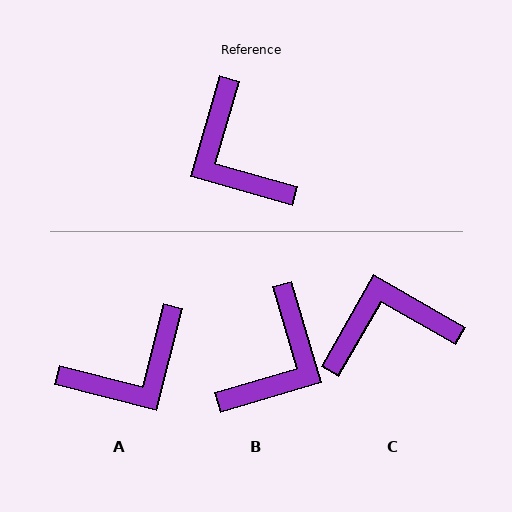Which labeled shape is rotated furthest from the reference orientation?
B, about 122 degrees away.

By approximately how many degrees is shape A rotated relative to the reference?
Approximately 92 degrees counter-clockwise.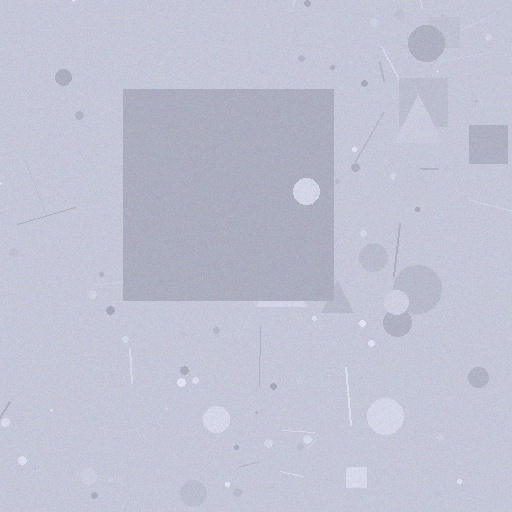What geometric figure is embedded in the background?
A square is embedded in the background.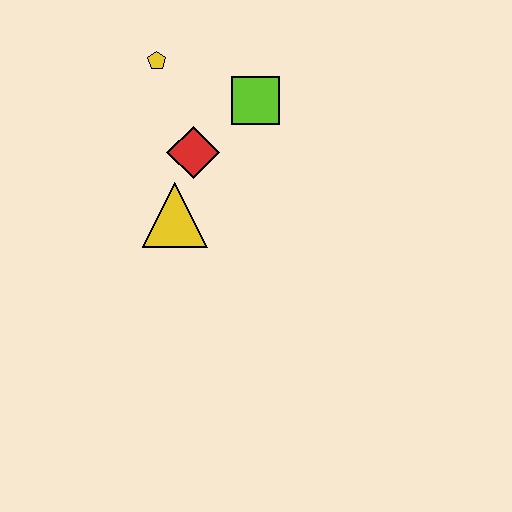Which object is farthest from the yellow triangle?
The yellow pentagon is farthest from the yellow triangle.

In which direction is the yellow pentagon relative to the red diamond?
The yellow pentagon is above the red diamond.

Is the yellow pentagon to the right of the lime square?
No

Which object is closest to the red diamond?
The yellow triangle is closest to the red diamond.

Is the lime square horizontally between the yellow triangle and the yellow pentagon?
No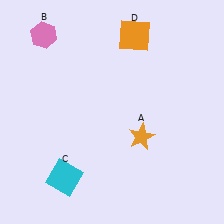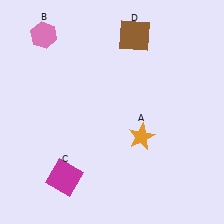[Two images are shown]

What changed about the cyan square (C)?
In Image 1, C is cyan. In Image 2, it changed to magenta.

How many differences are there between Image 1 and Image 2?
There are 2 differences between the two images.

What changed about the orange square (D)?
In Image 1, D is orange. In Image 2, it changed to brown.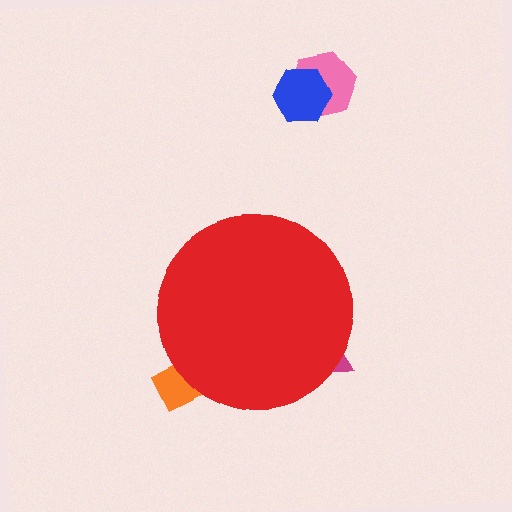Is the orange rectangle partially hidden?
Yes, the orange rectangle is partially hidden behind the red circle.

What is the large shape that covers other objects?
A red circle.